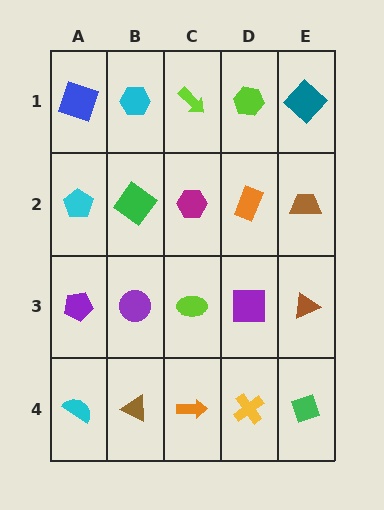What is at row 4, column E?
A green diamond.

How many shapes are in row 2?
5 shapes.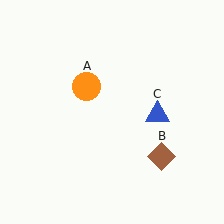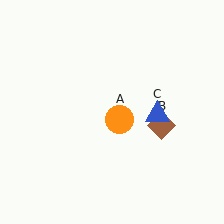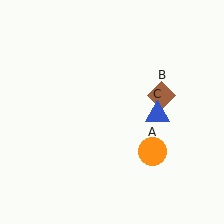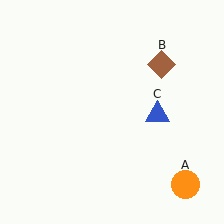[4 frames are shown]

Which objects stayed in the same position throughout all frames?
Blue triangle (object C) remained stationary.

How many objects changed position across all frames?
2 objects changed position: orange circle (object A), brown diamond (object B).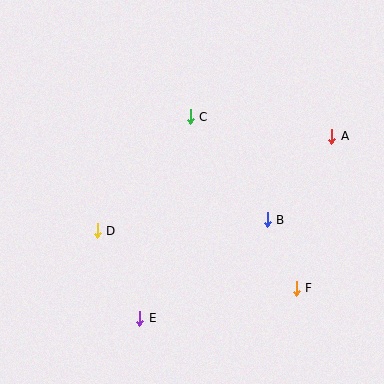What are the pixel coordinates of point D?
Point D is at (97, 231).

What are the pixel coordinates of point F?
Point F is at (296, 288).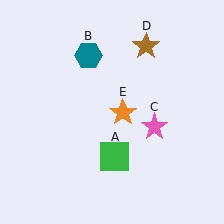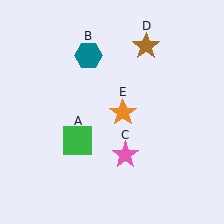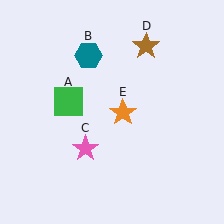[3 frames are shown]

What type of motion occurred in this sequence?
The green square (object A), pink star (object C) rotated clockwise around the center of the scene.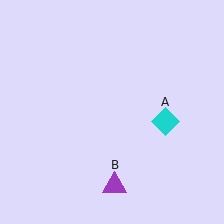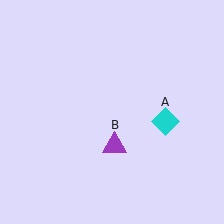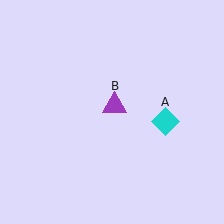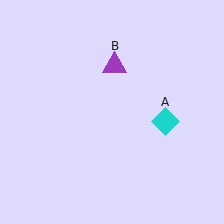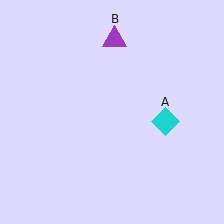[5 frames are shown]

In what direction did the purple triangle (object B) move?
The purple triangle (object B) moved up.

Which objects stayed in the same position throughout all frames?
Cyan diamond (object A) remained stationary.